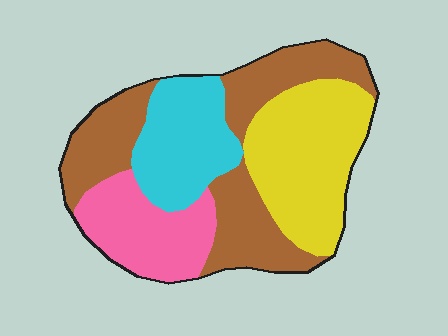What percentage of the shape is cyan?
Cyan takes up between a sixth and a third of the shape.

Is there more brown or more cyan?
Brown.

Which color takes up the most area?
Brown, at roughly 35%.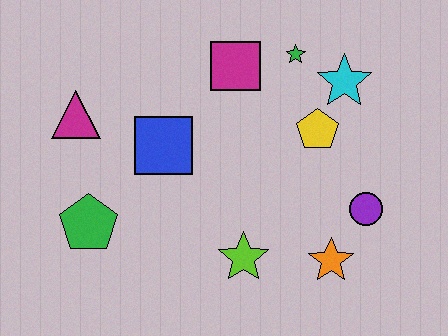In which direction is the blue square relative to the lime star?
The blue square is above the lime star.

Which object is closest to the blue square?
The magenta triangle is closest to the blue square.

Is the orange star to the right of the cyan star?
No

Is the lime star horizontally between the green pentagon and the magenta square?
No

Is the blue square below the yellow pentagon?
Yes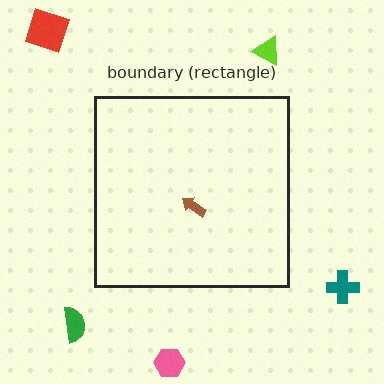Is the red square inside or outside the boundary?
Outside.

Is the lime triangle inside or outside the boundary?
Outside.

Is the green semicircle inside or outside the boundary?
Outside.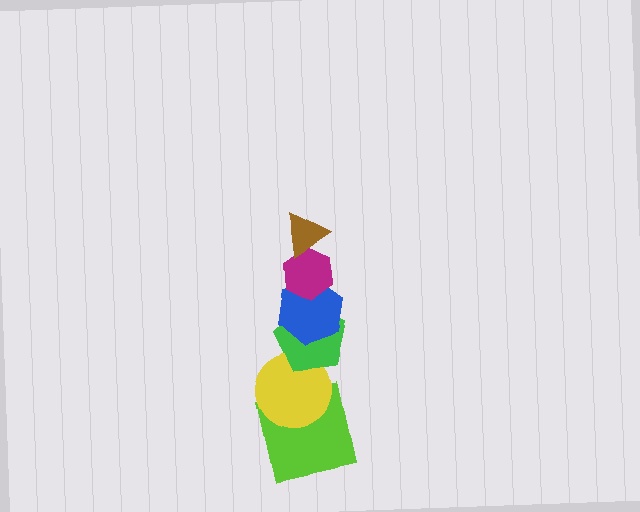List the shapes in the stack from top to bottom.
From top to bottom: the brown triangle, the magenta hexagon, the blue hexagon, the green pentagon, the yellow circle, the lime square.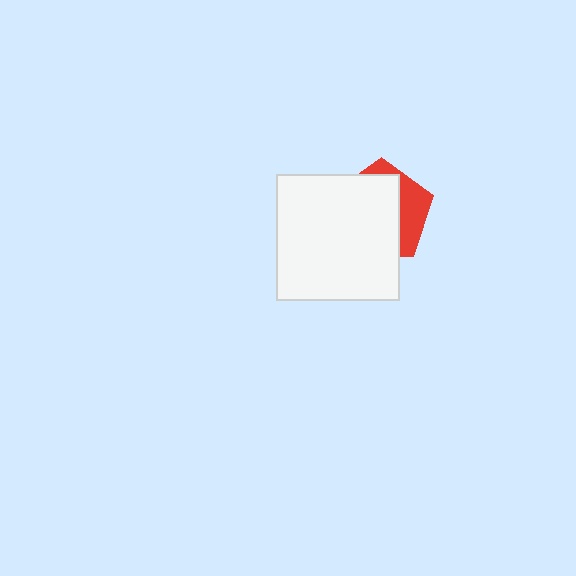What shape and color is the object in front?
The object in front is a white rectangle.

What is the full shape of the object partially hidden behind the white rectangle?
The partially hidden object is a red pentagon.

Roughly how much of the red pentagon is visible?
A small part of it is visible (roughly 31%).